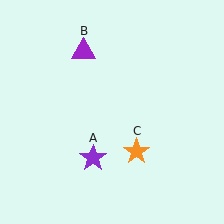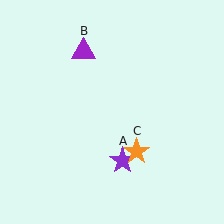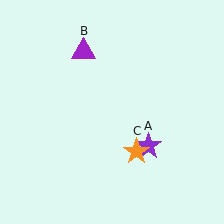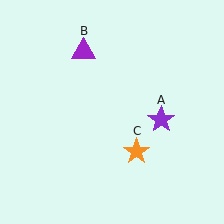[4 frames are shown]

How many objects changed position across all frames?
1 object changed position: purple star (object A).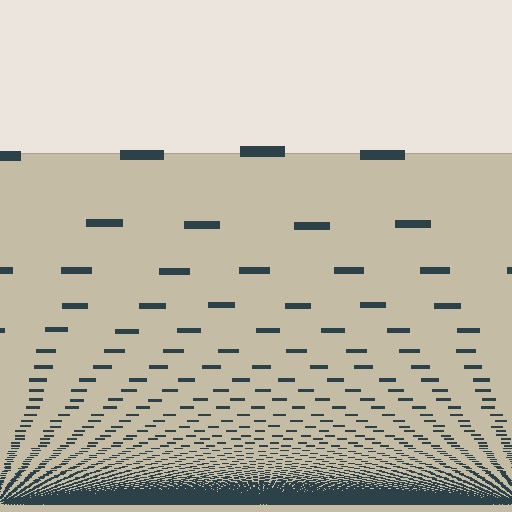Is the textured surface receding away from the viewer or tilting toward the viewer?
The surface appears to tilt toward the viewer. Texture elements get larger and sparser toward the top.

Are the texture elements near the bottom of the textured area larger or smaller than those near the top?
Smaller. The gradient is inverted — elements near the bottom are smaller and denser.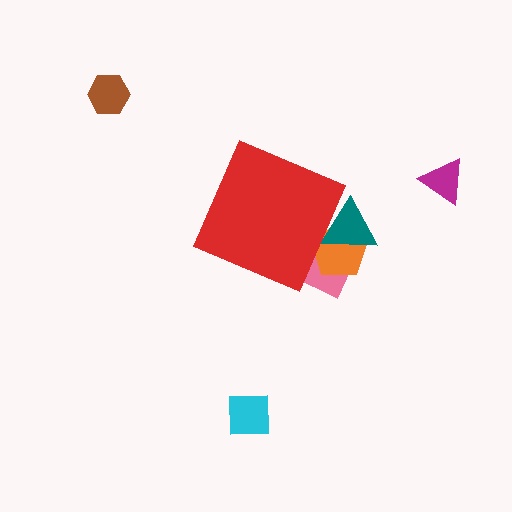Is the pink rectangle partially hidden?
Yes, the pink rectangle is partially hidden behind the red diamond.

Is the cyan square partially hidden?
No, the cyan square is fully visible.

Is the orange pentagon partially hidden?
Yes, the orange pentagon is partially hidden behind the red diamond.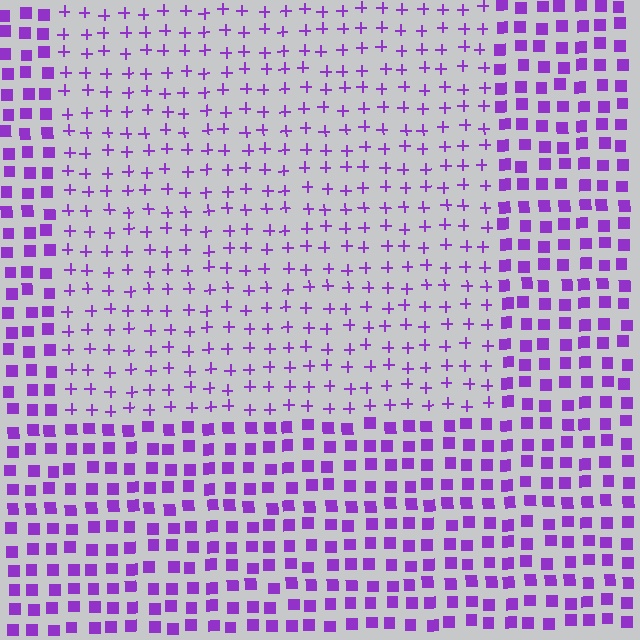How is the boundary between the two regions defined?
The boundary is defined by a change in element shape: plus signs inside vs. squares outside. All elements share the same color and spacing.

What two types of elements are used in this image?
The image uses plus signs inside the rectangle region and squares outside it.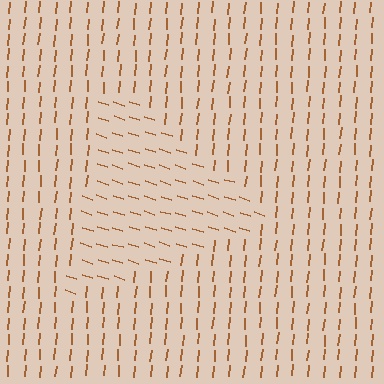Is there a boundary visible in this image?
Yes, there is a texture boundary formed by a change in line orientation.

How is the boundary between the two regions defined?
The boundary is defined purely by a change in line orientation (approximately 78 degrees difference). All lines are the same color and thickness.